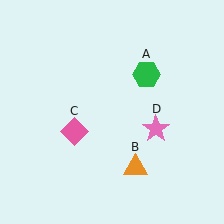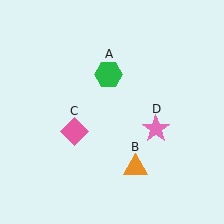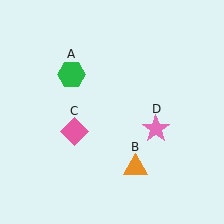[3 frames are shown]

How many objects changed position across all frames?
1 object changed position: green hexagon (object A).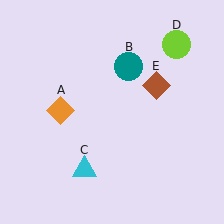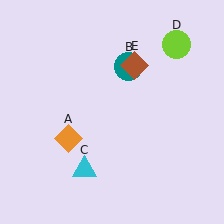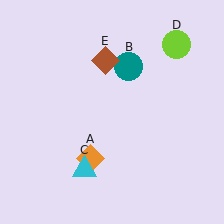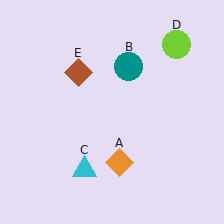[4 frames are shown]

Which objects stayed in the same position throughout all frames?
Teal circle (object B) and cyan triangle (object C) and lime circle (object D) remained stationary.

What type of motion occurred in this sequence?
The orange diamond (object A), brown diamond (object E) rotated counterclockwise around the center of the scene.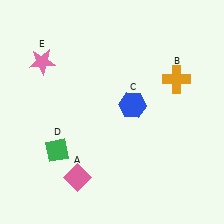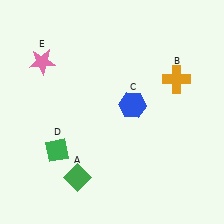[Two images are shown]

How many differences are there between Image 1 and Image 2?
There is 1 difference between the two images.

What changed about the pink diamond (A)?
In Image 1, A is pink. In Image 2, it changed to green.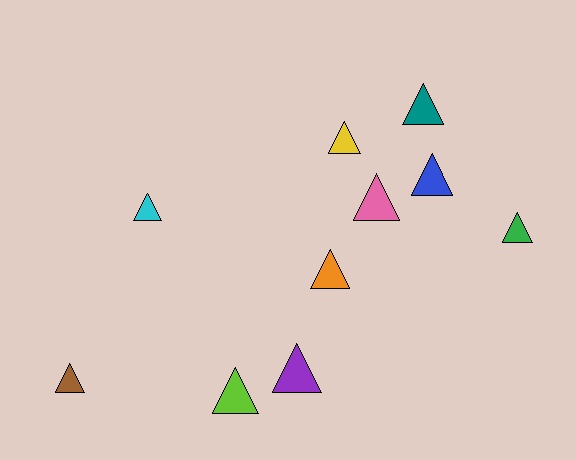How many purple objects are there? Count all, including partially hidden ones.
There is 1 purple object.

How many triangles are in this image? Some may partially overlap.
There are 10 triangles.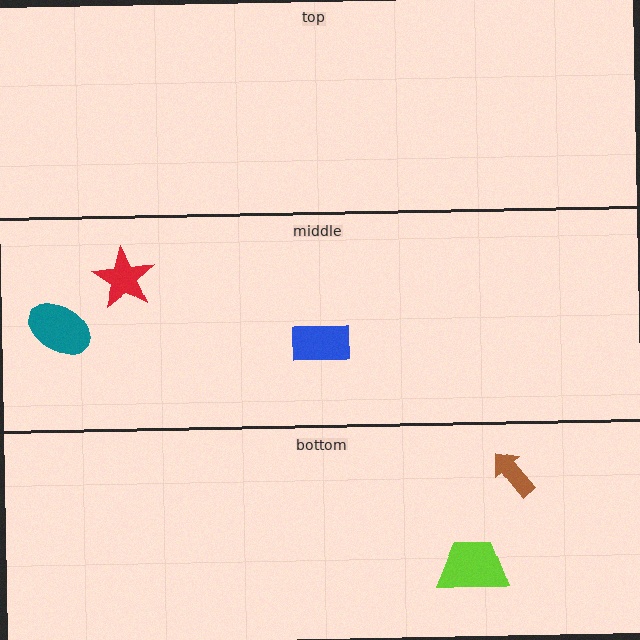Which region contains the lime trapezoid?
The bottom region.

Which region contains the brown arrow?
The bottom region.